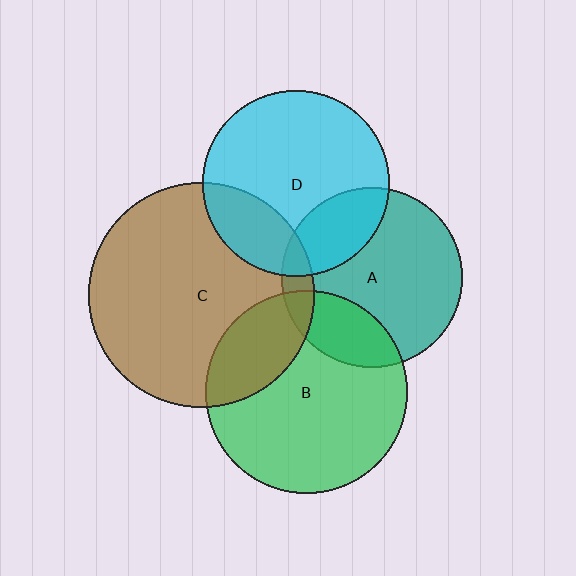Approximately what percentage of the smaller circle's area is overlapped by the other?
Approximately 25%.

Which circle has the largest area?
Circle C (brown).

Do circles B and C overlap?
Yes.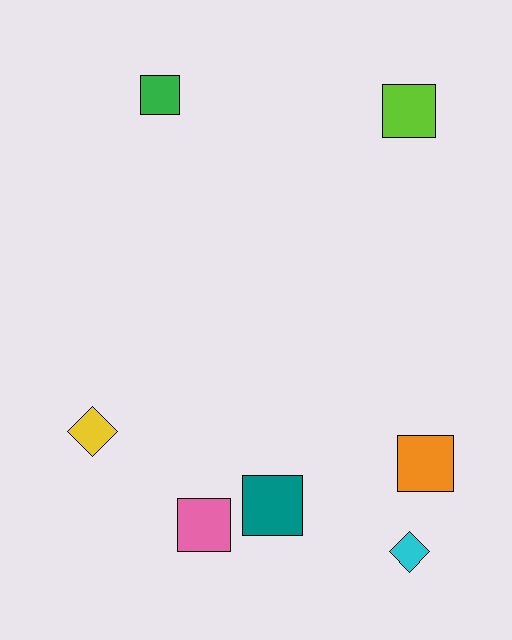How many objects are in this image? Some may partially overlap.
There are 7 objects.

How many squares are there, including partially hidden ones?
There are 5 squares.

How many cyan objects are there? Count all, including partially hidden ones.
There is 1 cyan object.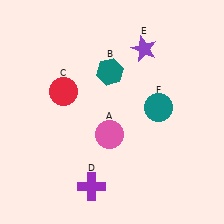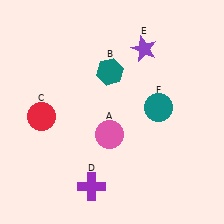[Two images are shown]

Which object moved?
The red circle (C) moved down.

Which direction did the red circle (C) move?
The red circle (C) moved down.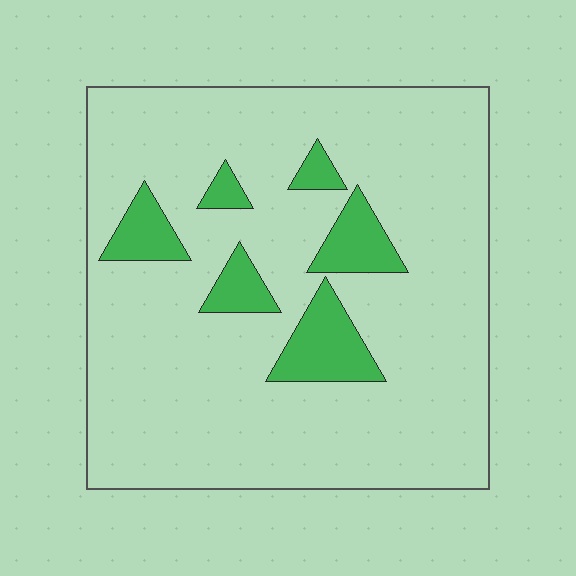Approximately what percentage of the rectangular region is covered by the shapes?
Approximately 15%.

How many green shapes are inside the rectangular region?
6.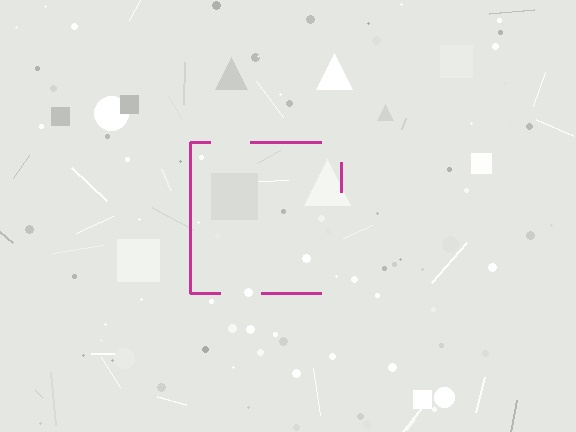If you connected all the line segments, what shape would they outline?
They would outline a square.